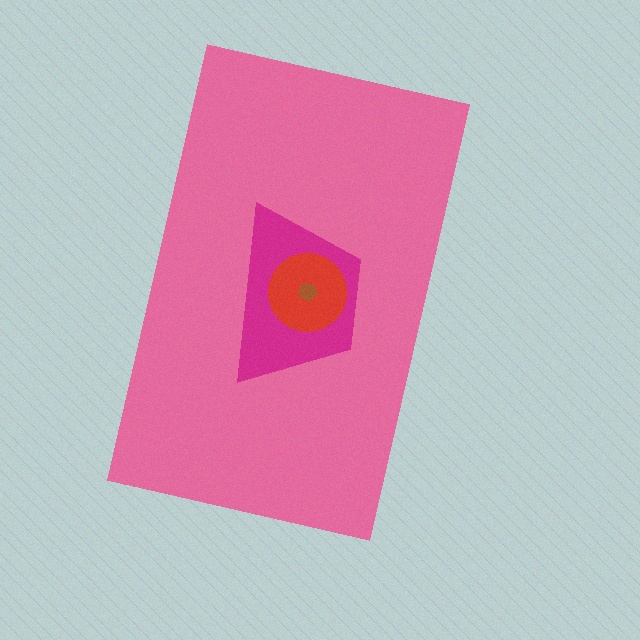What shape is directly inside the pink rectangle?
The magenta trapezoid.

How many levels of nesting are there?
4.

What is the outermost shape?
The pink rectangle.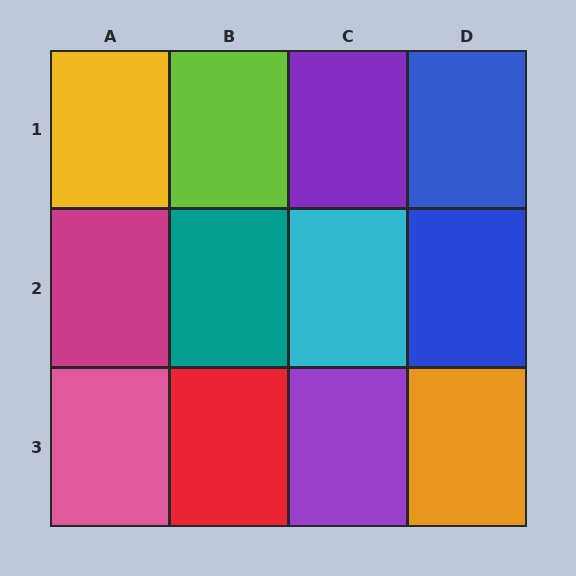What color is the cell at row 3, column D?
Orange.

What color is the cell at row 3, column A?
Pink.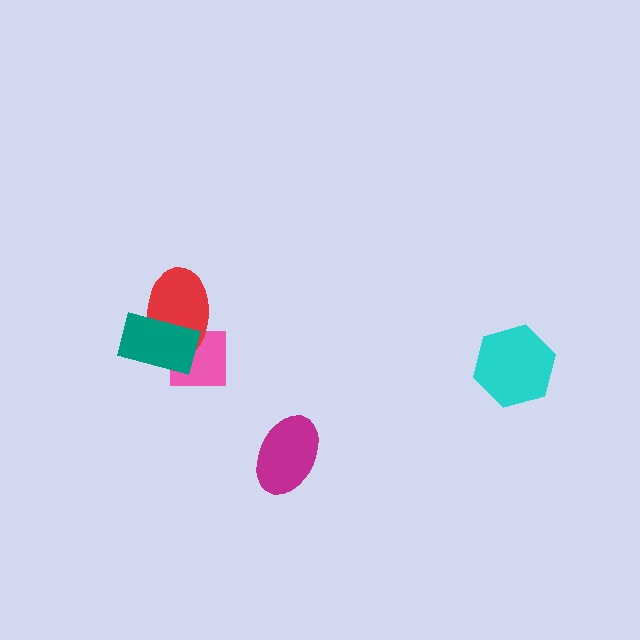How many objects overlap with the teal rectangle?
2 objects overlap with the teal rectangle.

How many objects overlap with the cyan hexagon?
0 objects overlap with the cyan hexagon.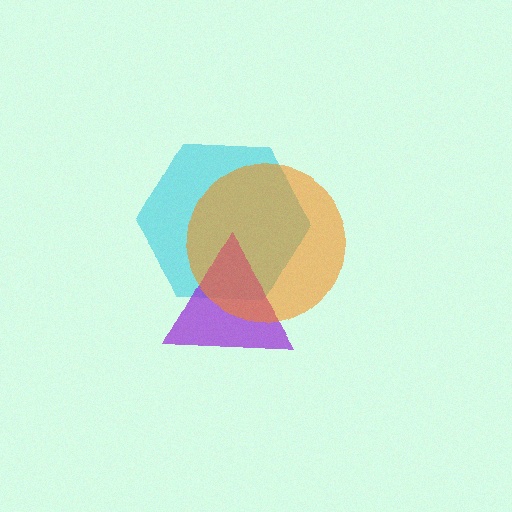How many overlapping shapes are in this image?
There are 3 overlapping shapes in the image.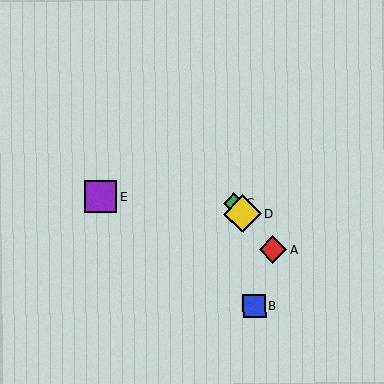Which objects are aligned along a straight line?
Objects A, C, D are aligned along a straight line.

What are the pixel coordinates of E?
Object E is at (101, 197).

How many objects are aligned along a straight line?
3 objects (A, C, D) are aligned along a straight line.